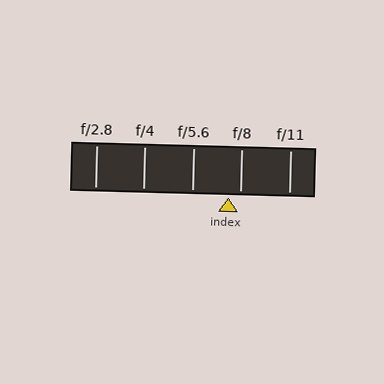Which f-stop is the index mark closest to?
The index mark is closest to f/8.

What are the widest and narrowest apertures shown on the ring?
The widest aperture shown is f/2.8 and the narrowest is f/11.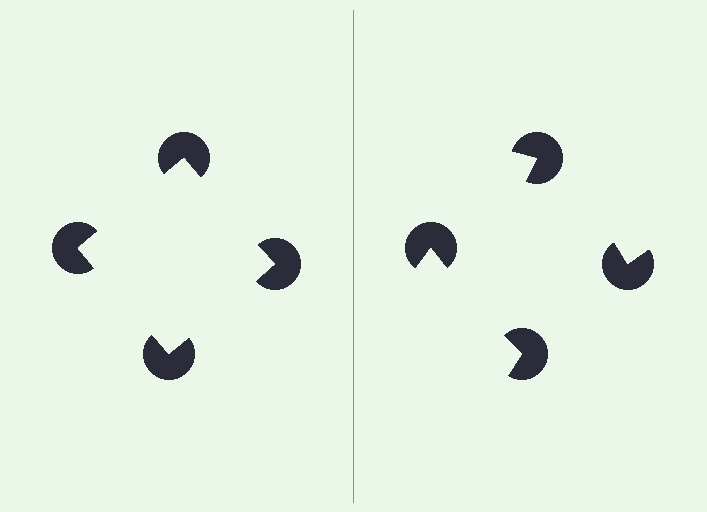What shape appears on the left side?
An illusory square.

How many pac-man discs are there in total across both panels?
8 — 4 on each side.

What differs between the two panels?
The pac-man discs are positioned identically on both sides; only the wedge orientations differ. On the left they align to a square; on the right they are misaligned.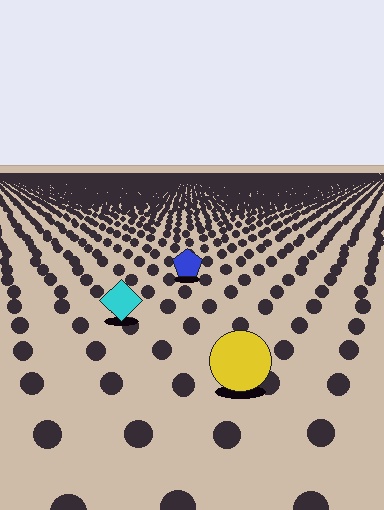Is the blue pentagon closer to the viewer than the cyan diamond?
No. The cyan diamond is closer — you can tell from the texture gradient: the ground texture is coarser near it.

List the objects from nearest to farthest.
From nearest to farthest: the yellow circle, the cyan diamond, the blue pentagon.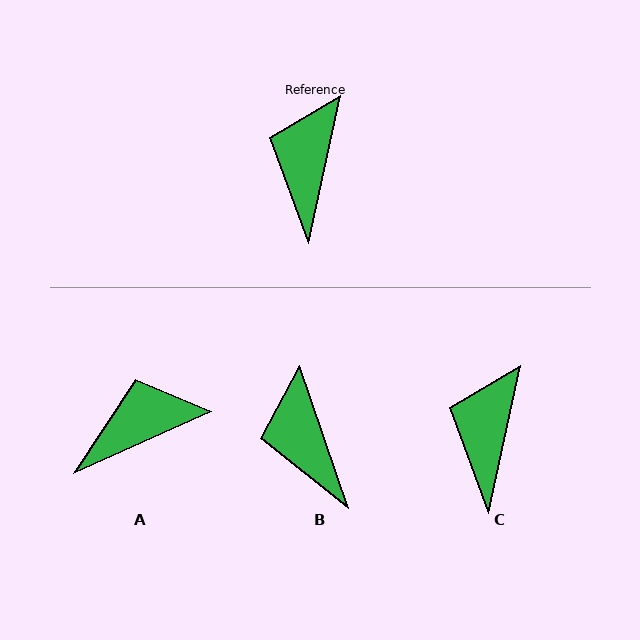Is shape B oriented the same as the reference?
No, it is off by about 32 degrees.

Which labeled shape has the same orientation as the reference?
C.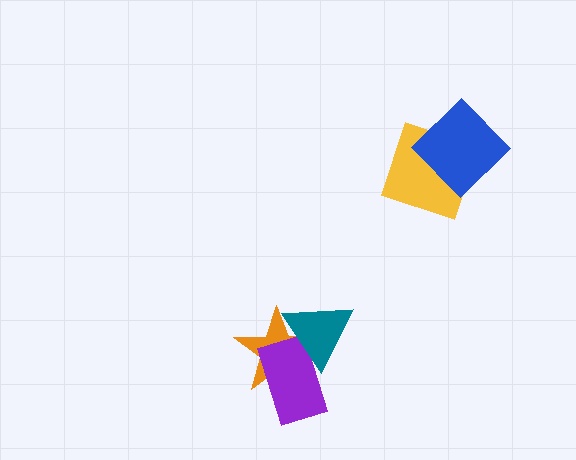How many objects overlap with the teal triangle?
2 objects overlap with the teal triangle.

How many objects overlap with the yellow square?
1 object overlaps with the yellow square.